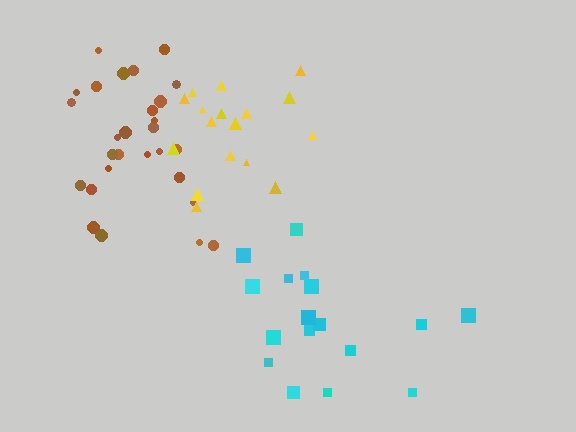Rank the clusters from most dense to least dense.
yellow, brown, cyan.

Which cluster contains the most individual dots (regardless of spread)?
Brown (28).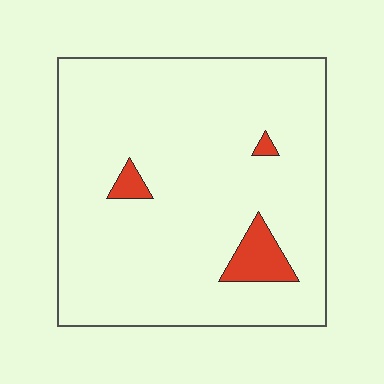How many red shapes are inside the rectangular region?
3.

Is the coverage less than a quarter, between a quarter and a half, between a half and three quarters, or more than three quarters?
Less than a quarter.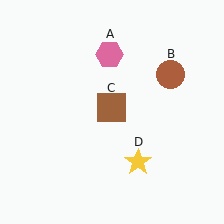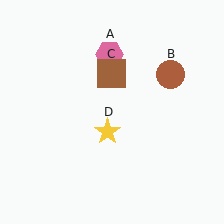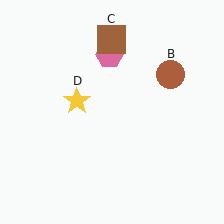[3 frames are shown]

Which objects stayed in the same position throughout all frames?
Pink hexagon (object A) and brown circle (object B) remained stationary.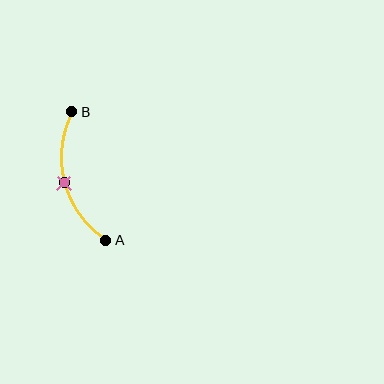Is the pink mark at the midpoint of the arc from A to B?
Yes. The pink mark lies on the arc at equal arc-length from both A and B — it is the arc midpoint.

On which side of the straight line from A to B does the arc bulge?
The arc bulges to the left of the straight line connecting A and B.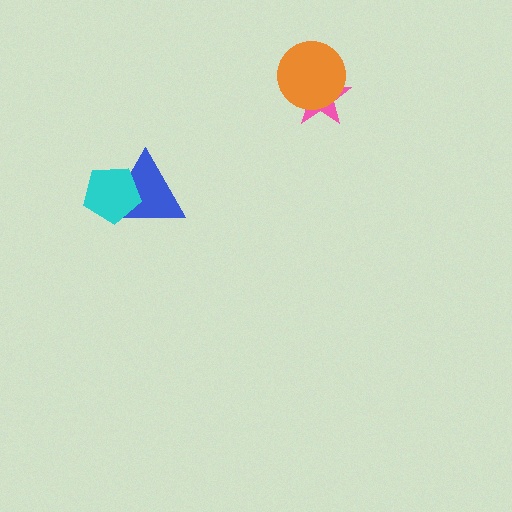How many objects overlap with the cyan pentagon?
1 object overlaps with the cyan pentagon.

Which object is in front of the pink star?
The orange circle is in front of the pink star.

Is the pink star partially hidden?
Yes, it is partially covered by another shape.